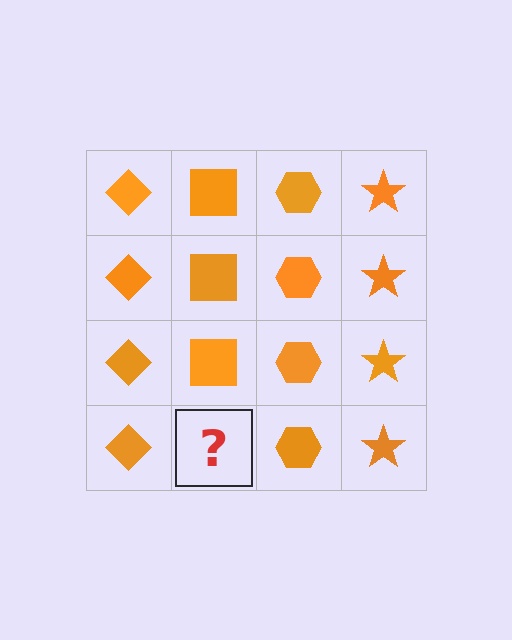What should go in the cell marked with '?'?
The missing cell should contain an orange square.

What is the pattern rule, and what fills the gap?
The rule is that each column has a consistent shape. The gap should be filled with an orange square.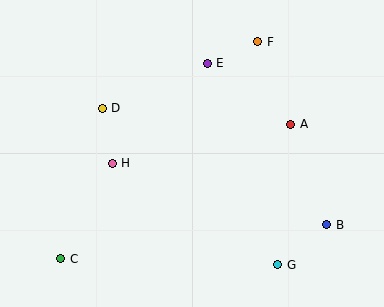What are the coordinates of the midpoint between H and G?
The midpoint between H and G is at (195, 214).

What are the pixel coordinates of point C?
Point C is at (61, 259).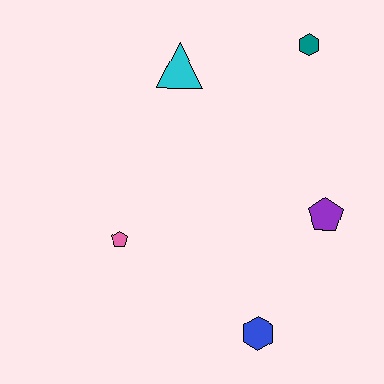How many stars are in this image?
There are no stars.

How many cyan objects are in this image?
There is 1 cyan object.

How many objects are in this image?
There are 5 objects.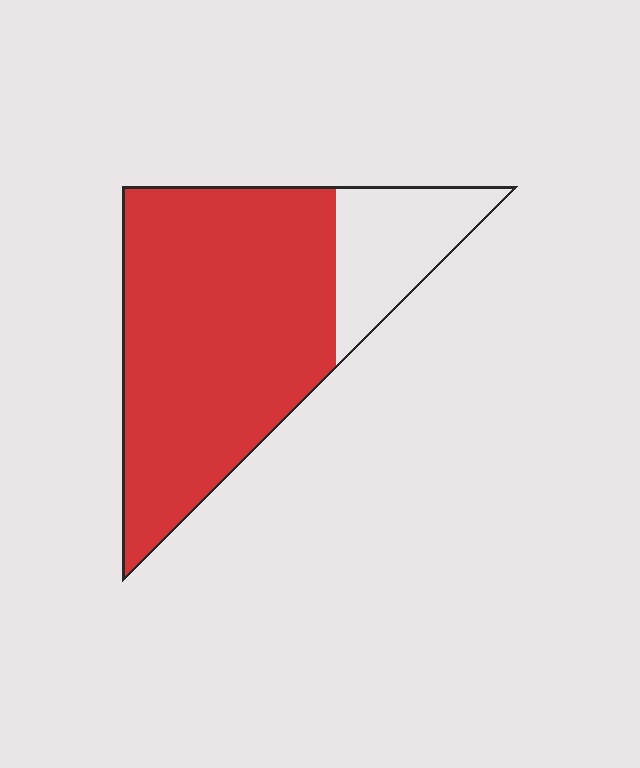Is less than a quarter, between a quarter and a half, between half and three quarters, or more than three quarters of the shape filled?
More than three quarters.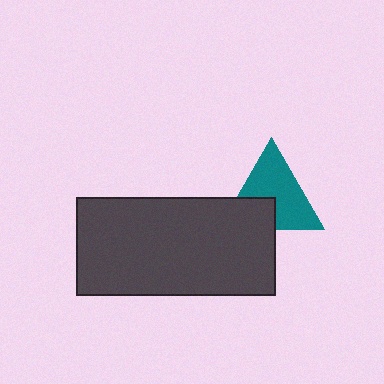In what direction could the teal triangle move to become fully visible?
The teal triangle could move up. That would shift it out from behind the dark gray rectangle entirely.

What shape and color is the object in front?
The object in front is a dark gray rectangle.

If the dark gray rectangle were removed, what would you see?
You would see the complete teal triangle.